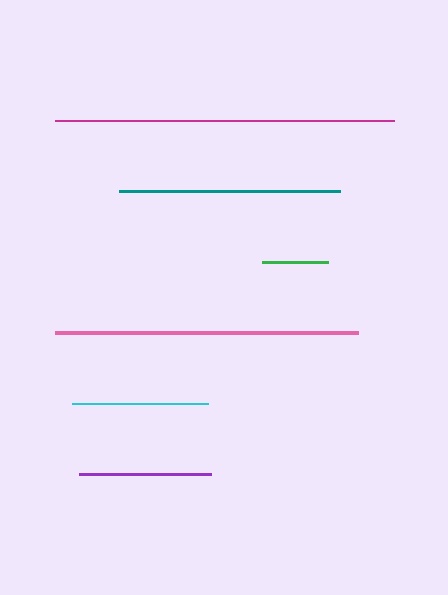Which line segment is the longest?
The magenta line is the longest at approximately 338 pixels.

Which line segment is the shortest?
The green line is the shortest at approximately 67 pixels.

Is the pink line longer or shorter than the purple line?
The pink line is longer than the purple line.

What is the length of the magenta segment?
The magenta segment is approximately 338 pixels long.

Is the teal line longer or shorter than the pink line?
The pink line is longer than the teal line.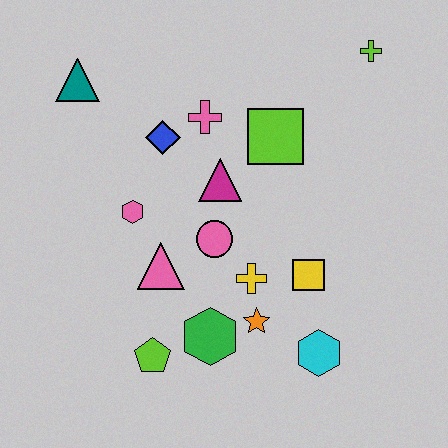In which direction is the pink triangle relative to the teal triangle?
The pink triangle is below the teal triangle.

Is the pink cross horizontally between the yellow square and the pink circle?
No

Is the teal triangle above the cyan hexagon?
Yes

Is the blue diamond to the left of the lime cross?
Yes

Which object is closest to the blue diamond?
The pink cross is closest to the blue diamond.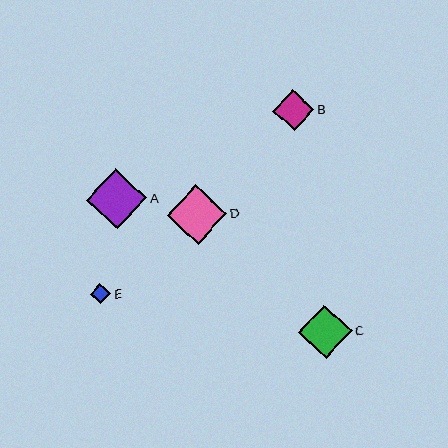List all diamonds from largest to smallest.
From largest to smallest: A, D, C, B, E.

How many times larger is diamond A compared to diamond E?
Diamond A is approximately 3.0 times the size of diamond E.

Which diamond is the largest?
Diamond A is the largest with a size of approximately 60 pixels.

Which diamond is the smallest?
Diamond E is the smallest with a size of approximately 20 pixels.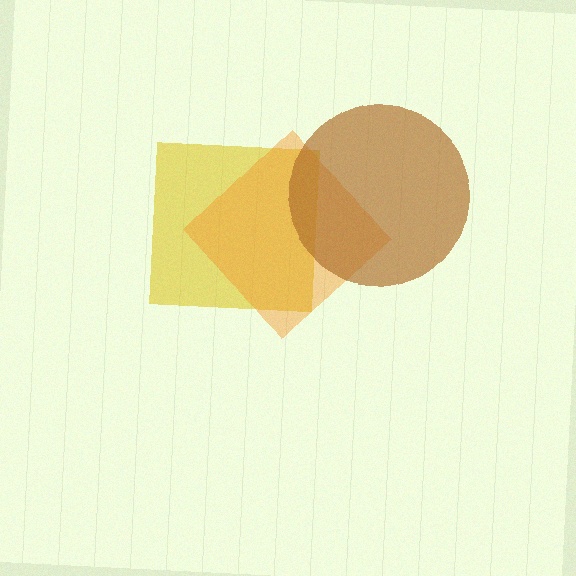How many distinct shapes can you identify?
There are 3 distinct shapes: a yellow square, an orange diamond, a brown circle.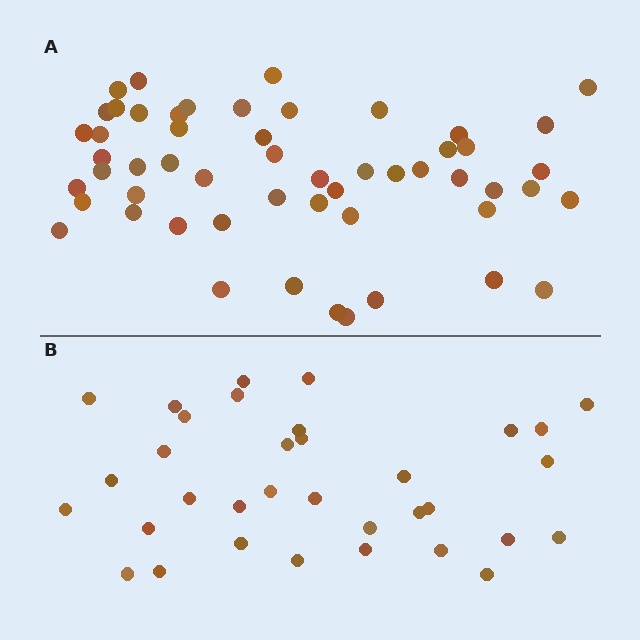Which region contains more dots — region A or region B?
Region A (the top region) has more dots.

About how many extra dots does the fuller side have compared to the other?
Region A has approximately 20 more dots than region B.